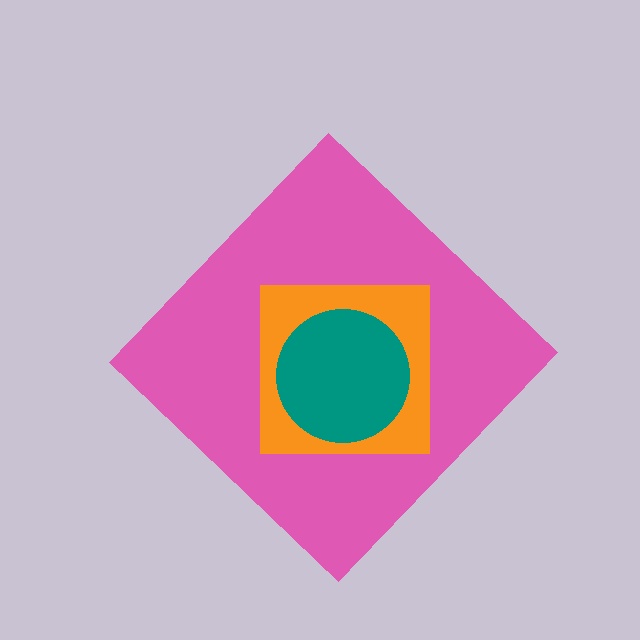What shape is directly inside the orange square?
The teal circle.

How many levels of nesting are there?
3.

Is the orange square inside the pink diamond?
Yes.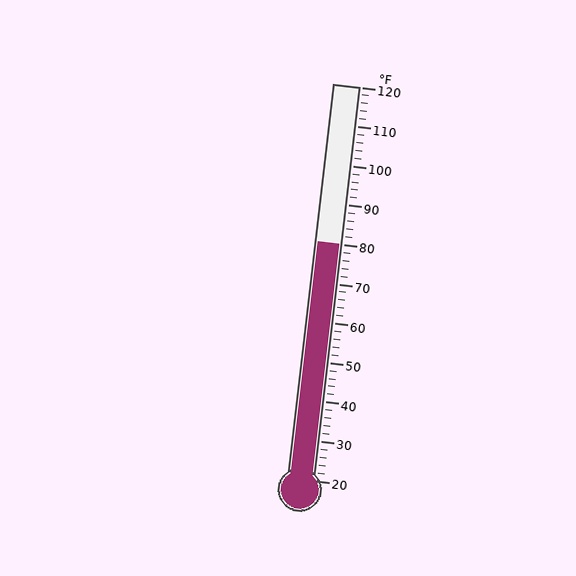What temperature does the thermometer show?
The thermometer shows approximately 80°F.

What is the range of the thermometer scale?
The thermometer scale ranges from 20°F to 120°F.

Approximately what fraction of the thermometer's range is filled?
The thermometer is filled to approximately 60% of its range.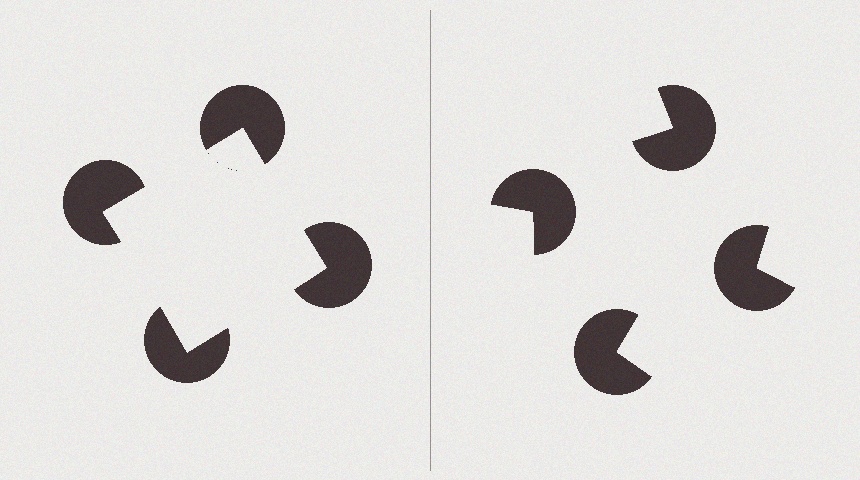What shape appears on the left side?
An illusory square.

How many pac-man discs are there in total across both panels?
8 — 4 on each side.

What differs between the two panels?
The pac-man discs are positioned identically on both sides; only the wedge orientations differ. On the left they align to a square; on the right they are misaligned.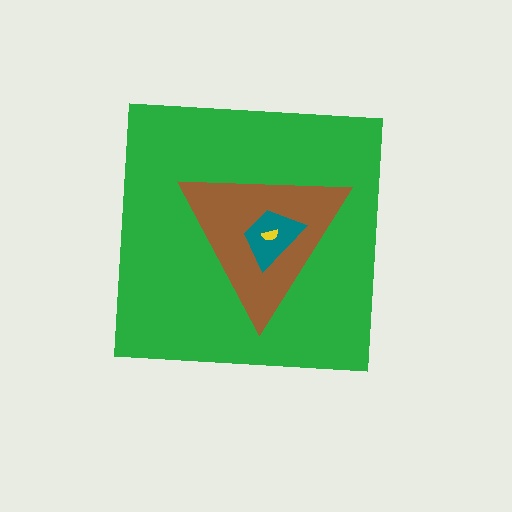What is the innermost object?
The yellow semicircle.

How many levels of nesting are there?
4.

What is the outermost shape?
The green square.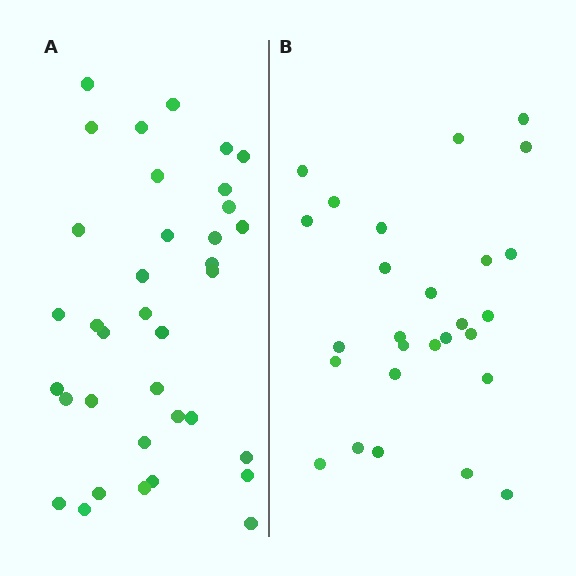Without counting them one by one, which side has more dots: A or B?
Region A (the left region) has more dots.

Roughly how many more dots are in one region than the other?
Region A has roughly 8 or so more dots than region B.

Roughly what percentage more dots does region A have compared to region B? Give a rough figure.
About 35% more.